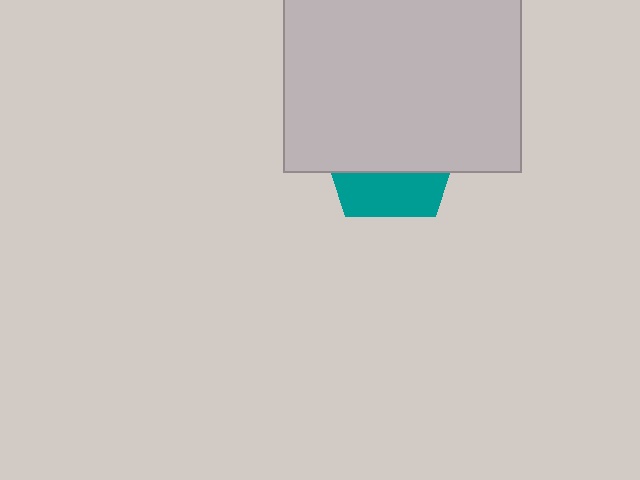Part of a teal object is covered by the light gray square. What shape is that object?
It is a pentagon.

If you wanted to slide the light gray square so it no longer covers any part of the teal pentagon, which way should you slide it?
Slide it up — that is the most direct way to separate the two shapes.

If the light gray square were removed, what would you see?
You would see the complete teal pentagon.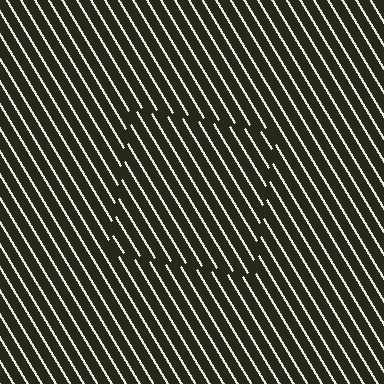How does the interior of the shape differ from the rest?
The interior of the shape contains the same grating, shifted by half a period — the contour is defined by the phase discontinuity where line-ends from the inner and outer gratings abut.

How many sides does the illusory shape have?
4 sides — the line-ends trace a square.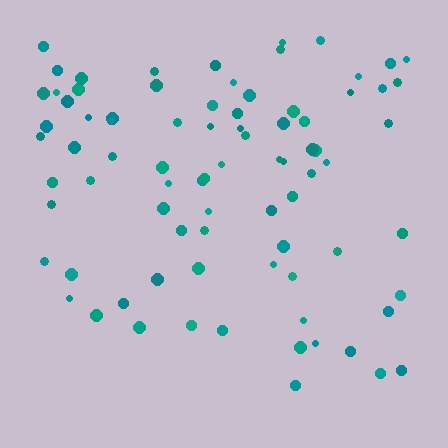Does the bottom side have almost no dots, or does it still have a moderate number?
Still a moderate number, just noticeably fewer than the top.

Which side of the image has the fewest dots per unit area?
The bottom.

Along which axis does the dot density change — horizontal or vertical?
Vertical.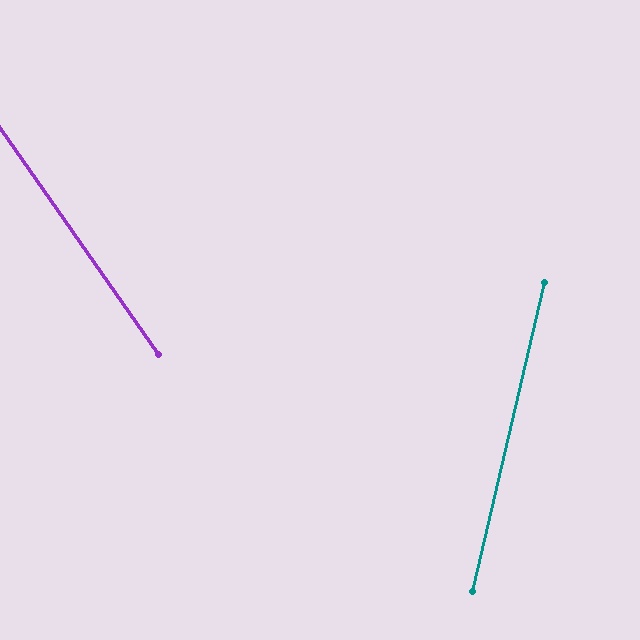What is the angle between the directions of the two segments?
Approximately 48 degrees.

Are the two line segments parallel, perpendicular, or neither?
Neither parallel nor perpendicular — they differ by about 48°.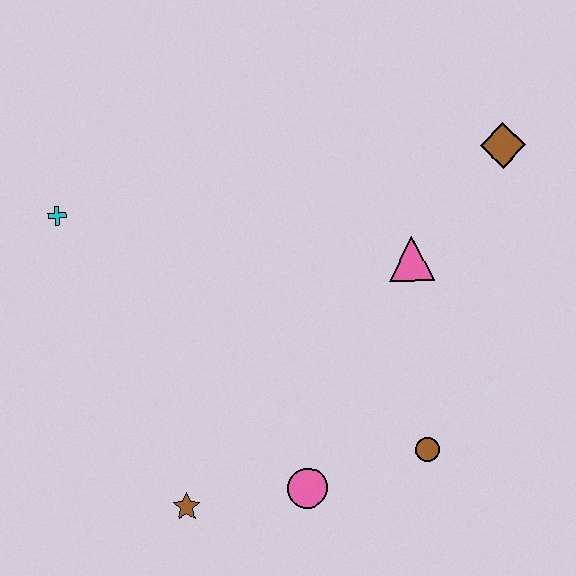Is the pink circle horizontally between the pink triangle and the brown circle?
No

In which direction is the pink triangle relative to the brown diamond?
The pink triangle is below the brown diamond.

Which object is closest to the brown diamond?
The pink triangle is closest to the brown diamond.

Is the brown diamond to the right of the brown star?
Yes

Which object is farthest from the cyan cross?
The brown diamond is farthest from the cyan cross.